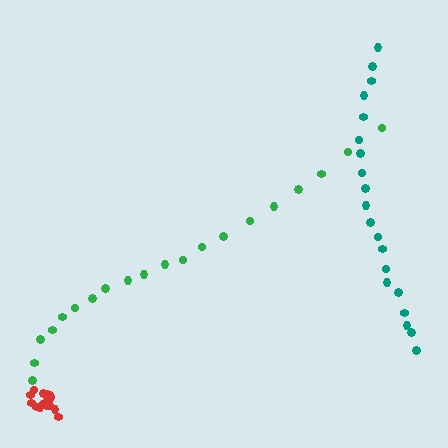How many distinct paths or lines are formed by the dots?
There are 3 distinct paths.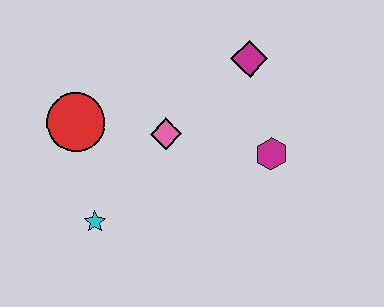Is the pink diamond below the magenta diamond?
Yes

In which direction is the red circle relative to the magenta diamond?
The red circle is to the left of the magenta diamond.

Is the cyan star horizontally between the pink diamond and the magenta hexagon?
No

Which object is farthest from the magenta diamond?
The cyan star is farthest from the magenta diamond.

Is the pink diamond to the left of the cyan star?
No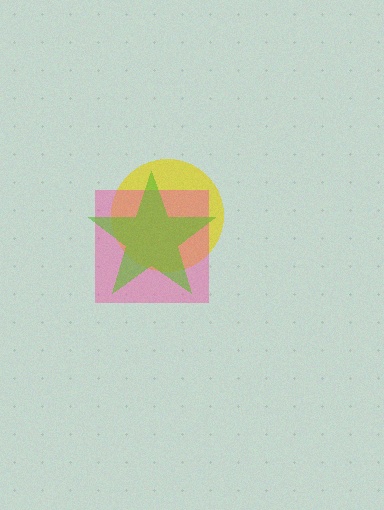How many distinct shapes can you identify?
There are 3 distinct shapes: a yellow circle, a pink square, a lime star.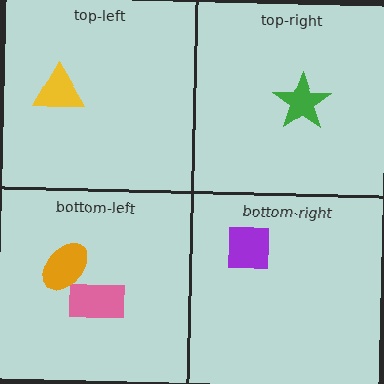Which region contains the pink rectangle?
The bottom-left region.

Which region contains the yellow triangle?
The top-left region.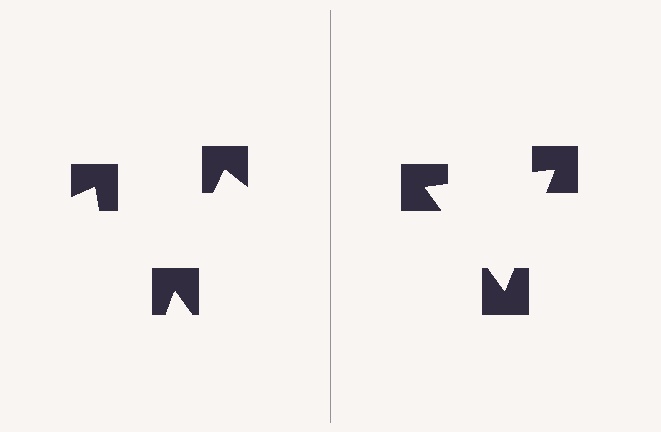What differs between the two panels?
The notched squares are positioned identically on both sides; only the wedge orientations differ. On the right they align to a triangle; on the left they are misaligned.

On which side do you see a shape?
An illusory triangle appears on the right side. On the left side the wedge cuts are rotated, so no coherent shape forms.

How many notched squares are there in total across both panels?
6 — 3 on each side.